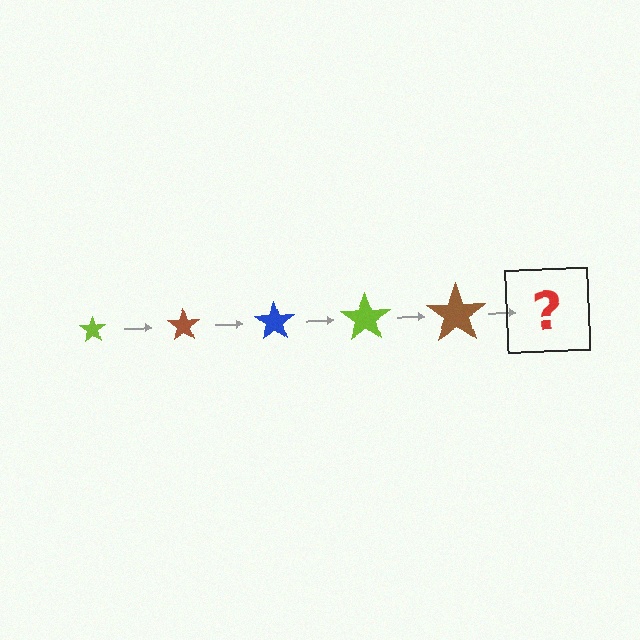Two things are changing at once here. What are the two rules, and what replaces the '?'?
The two rules are that the star grows larger each step and the color cycles through lime, brown, and blue. The '?' should be a blue star, larger than the previous one.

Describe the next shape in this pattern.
It should be a blue star, larger than the previous one.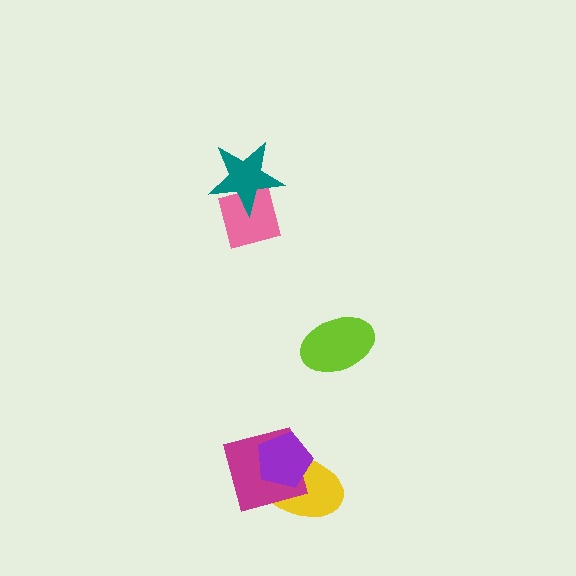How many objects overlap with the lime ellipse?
0 objects overlap with the lime ellipse.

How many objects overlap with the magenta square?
2 objects overlap with the magenta square.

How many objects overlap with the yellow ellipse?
2 objects overlap with the yellow ellipse.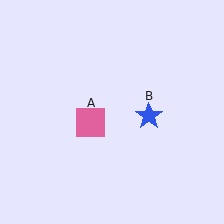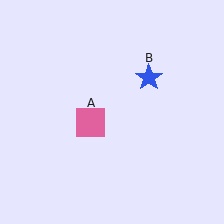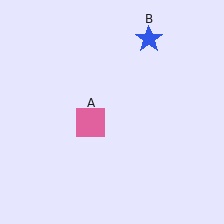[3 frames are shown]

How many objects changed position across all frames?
1 object changed position: blue star (object B).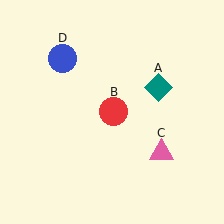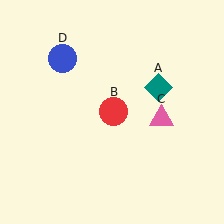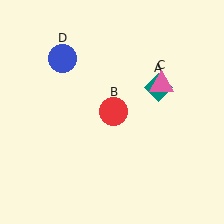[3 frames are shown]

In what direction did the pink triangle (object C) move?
The pink triangle (object C) moved up.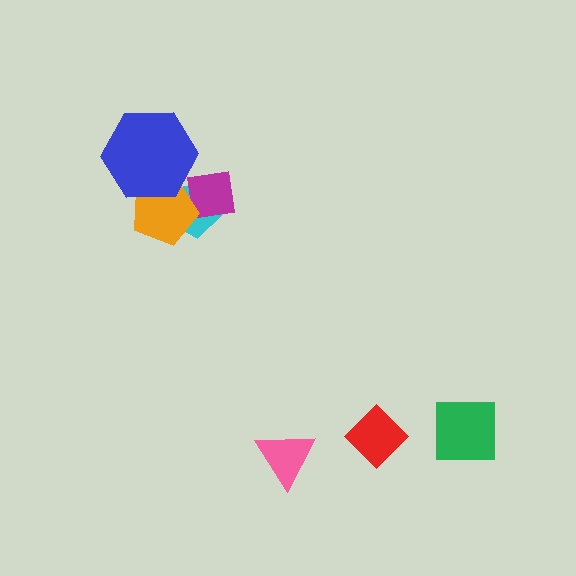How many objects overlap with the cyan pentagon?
3 objects overlap with the cyan pentagon.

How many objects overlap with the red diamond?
0 objects overlap with the red diamond.